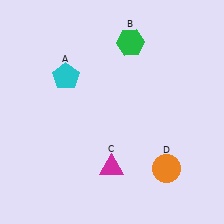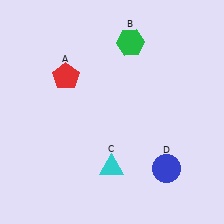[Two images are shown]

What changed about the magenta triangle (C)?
In Image 1, C is magenta. In Image 2, it changed to cyan.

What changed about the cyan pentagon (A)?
In Image 1, A is cyan. In Image 2, it changed to red.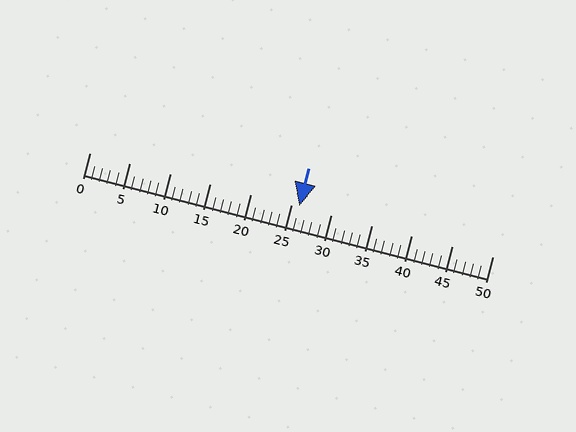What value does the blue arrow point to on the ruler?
The blue arrow points to approximately 26.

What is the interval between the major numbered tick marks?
The major tick marks are spaced 5 units apart.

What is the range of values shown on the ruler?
The ruler shows values from 0 to 50.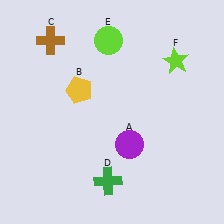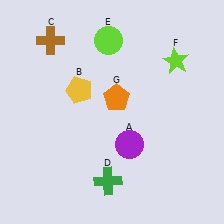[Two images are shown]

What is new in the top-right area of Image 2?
An orange pentagon (G) was added in the top-right area of Image 2.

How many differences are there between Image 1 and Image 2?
There is 1 difference between the two images.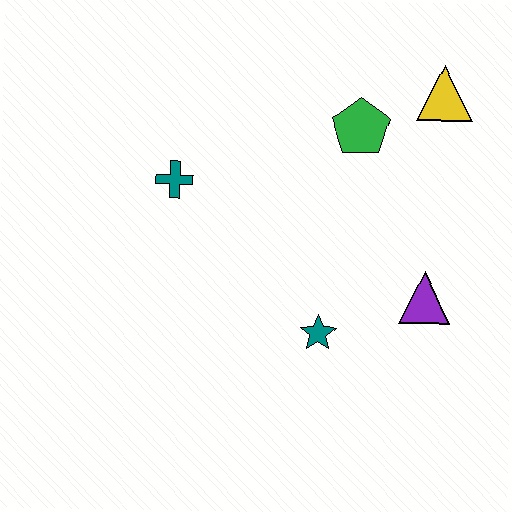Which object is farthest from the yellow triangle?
The teal cross is farthest from the yellow triangle.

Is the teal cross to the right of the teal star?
No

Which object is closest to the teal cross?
The green pentagon is closest to the teal cross.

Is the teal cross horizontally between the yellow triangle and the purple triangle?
No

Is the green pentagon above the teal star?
Yes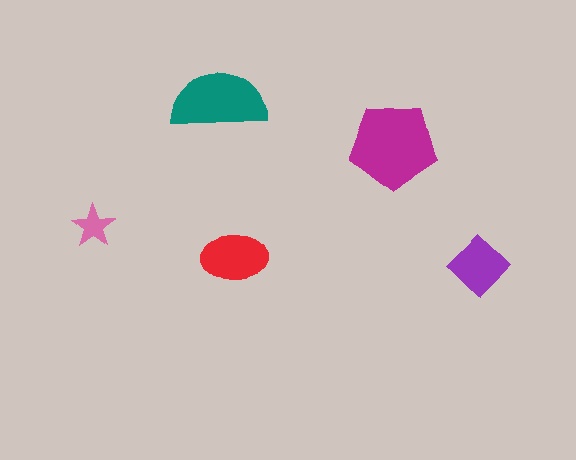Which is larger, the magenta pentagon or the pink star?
The magenta pentagon.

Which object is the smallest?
The pink star.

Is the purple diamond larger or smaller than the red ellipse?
Smaller.